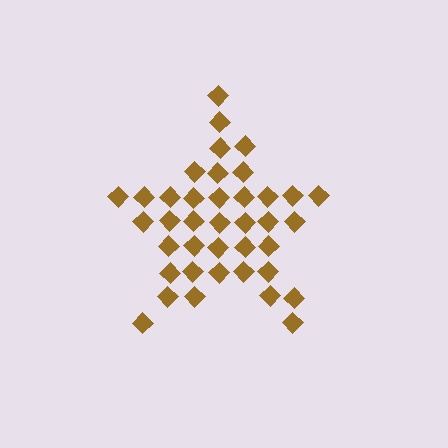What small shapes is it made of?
It is made of small diamonds.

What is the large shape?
The large shape is a star.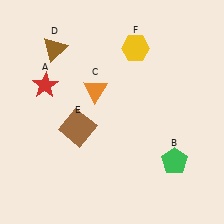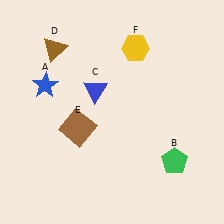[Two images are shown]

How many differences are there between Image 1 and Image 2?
There are 2 differences between the two images.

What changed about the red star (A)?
In Image 1, A is red. In Image 2, it changed to blue.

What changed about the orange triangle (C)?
In Image 1, C is orange. In Image 2, it changed to blue.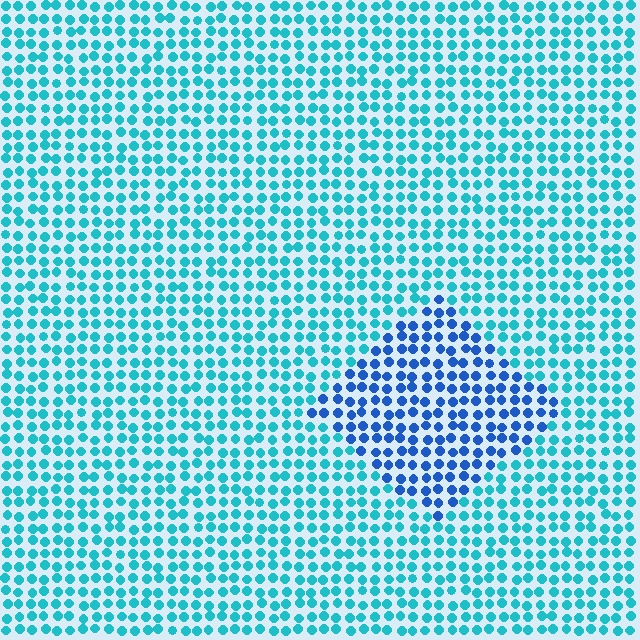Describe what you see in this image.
The image is filled with small cyan elements in a uniform arrangement. A diamond-shaped region is visible where the elements are tinted to a slightly different hue, forming a subtle color boundary.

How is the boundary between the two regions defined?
The boundary is defined purely by a slight shift in hue (about 36 degrees). Spacing, size, and orientation are identical on both sides.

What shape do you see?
I see a diamond.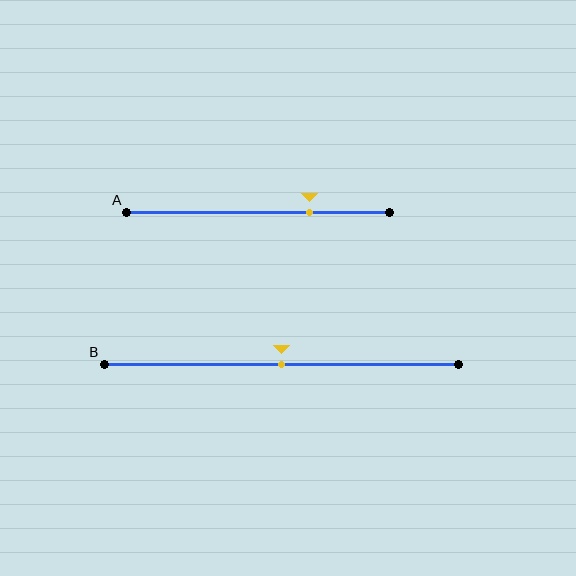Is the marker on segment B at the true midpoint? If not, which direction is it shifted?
Yes, the marker on segment B is at the true midpoint.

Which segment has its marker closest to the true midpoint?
Segment B has its marker closest to the true midpoint.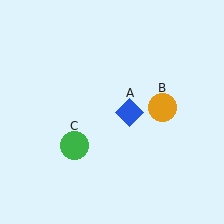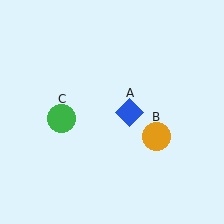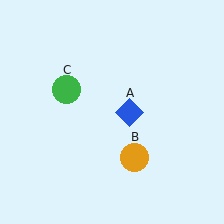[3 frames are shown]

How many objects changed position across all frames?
2 objects changed position: orange circle (object B), green circle (object C).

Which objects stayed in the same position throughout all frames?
Blue diamond (object A) remained stationary.